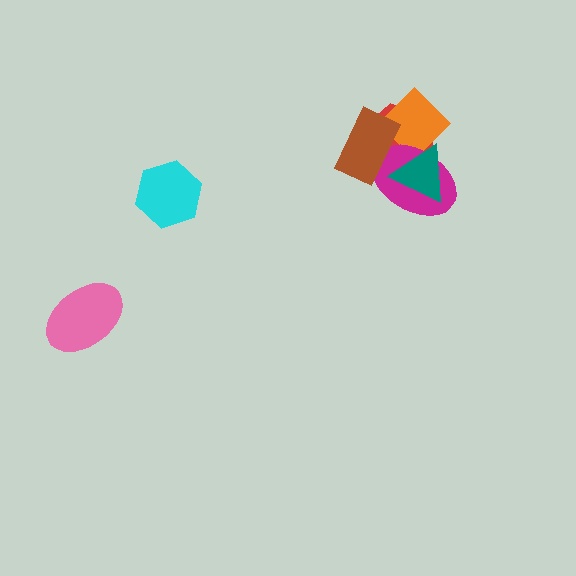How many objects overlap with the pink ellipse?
0 objects overlap with the pink ellipse.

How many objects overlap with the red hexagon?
4 objects overlap with the red hexagon.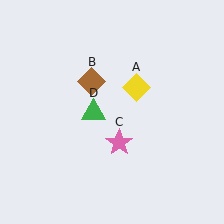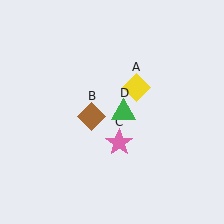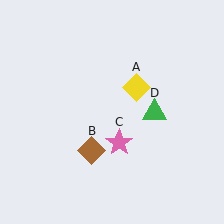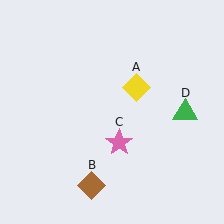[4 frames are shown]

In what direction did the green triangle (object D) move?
The green triangle (object D) moved right.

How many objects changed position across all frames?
2 objects changed position: brown diamond (object B), green triangle (object D).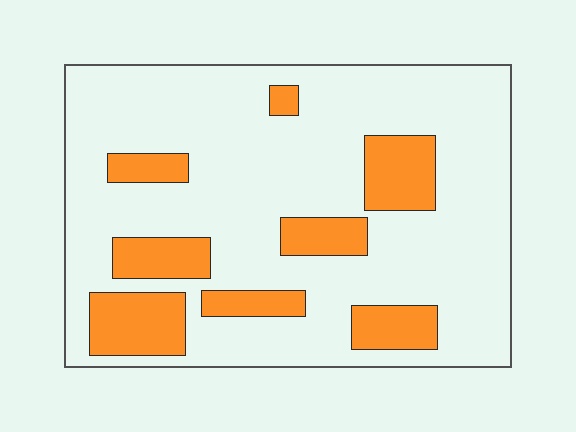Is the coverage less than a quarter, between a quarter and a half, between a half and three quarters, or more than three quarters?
Less than a quarter.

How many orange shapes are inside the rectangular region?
8.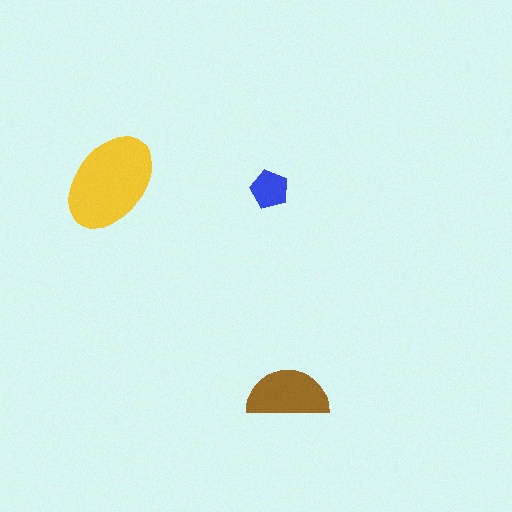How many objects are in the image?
There are 3 objects in the image.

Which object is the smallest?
The blue pentagon.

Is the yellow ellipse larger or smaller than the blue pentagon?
Larger.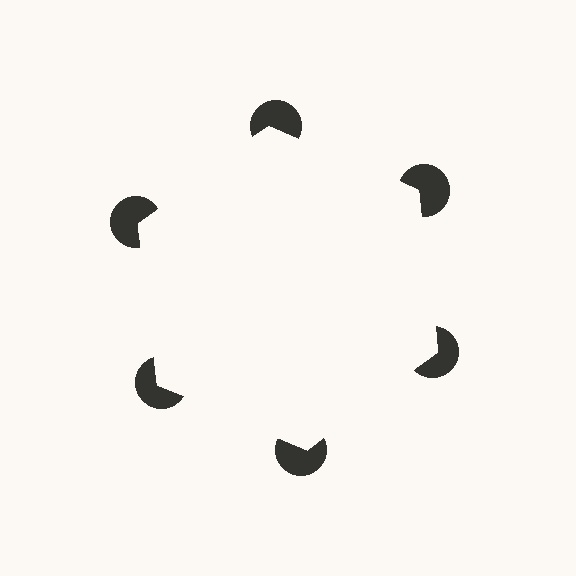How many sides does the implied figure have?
6 sides.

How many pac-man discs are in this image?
There are 6 — one at each vertex of the illusory hexagon.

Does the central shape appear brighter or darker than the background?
It typically appears slightly brighter than the background, even though no actual brightness change is drawn.